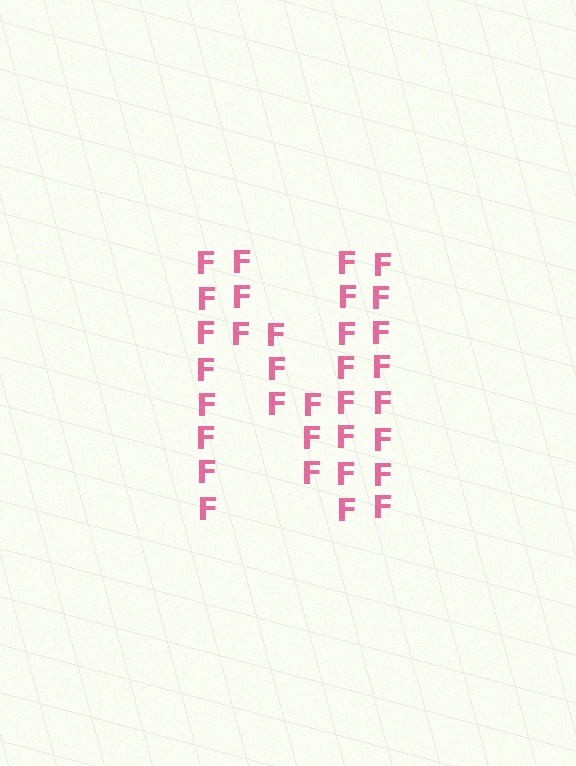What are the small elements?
The small elements are letter F's.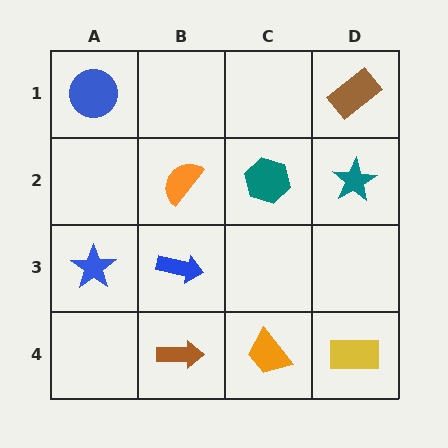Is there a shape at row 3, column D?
No, that cell is empty.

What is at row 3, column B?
A blue arrow.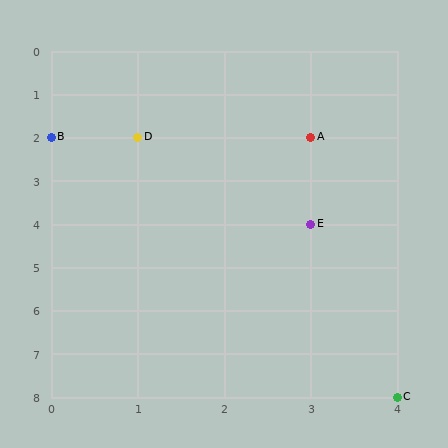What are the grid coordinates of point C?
Point C is at grid coordinates (4, 8).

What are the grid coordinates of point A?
Point A is at grid coordinates (3, 2).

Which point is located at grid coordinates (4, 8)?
Point C is at (4, 8).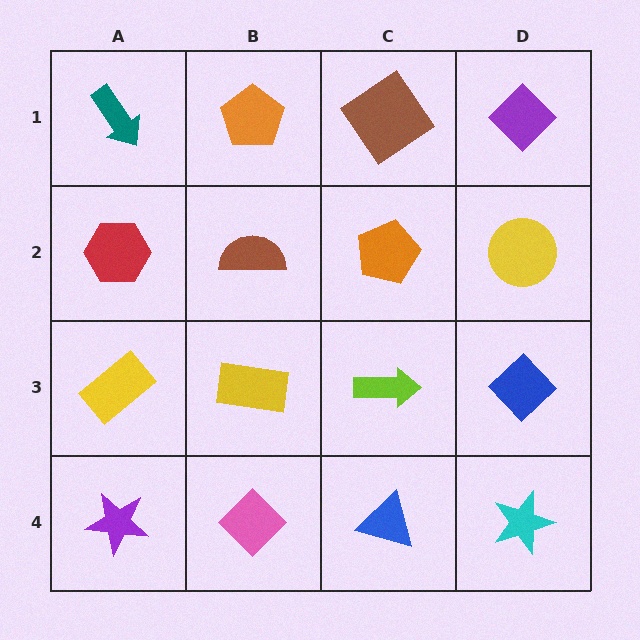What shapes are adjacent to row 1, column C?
An orange pentagon (row 2, column C), an orange pentagon (row 1, column B), a purple diamond (row 1, column D).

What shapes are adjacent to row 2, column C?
A brown diamond (row 1, column C), a lime arrow (row 3, column C), a brown semicircle (row 2, column B), a yellow circle (row 2, column D).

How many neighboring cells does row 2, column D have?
3.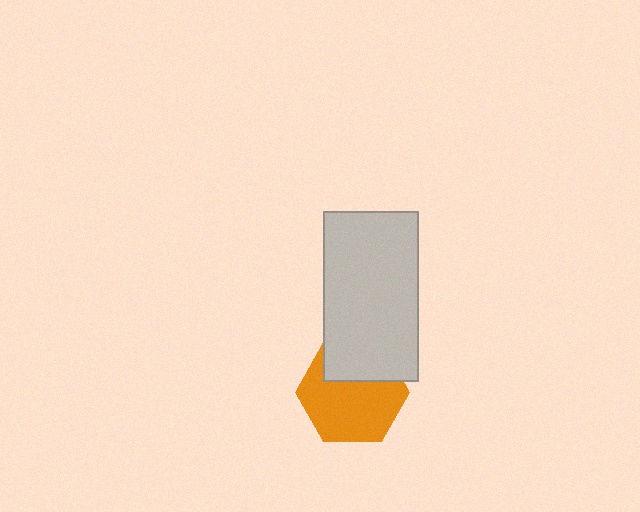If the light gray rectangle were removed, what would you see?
You would see the complete orange hexagon.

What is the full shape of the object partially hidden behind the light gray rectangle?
The partially hidden object is an orange hexagon.